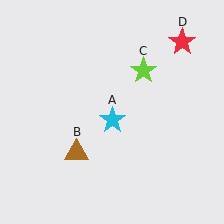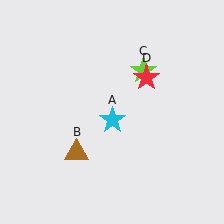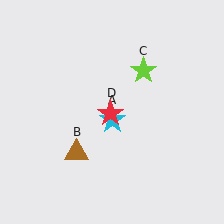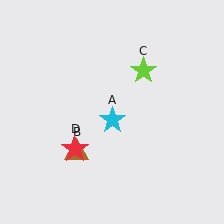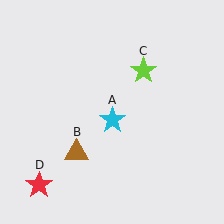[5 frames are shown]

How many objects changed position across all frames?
1 object changed position: red star (object D).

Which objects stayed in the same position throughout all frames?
Cyan star (object A) and brown triangle (object B) and lime star (object C) remained stationary.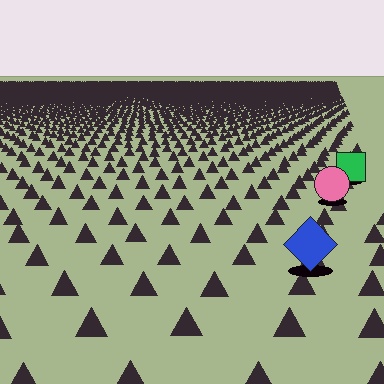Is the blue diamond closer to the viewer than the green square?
Yes. The blue diamond is closer — you can tell from the texture gradient: the ground texture is coarser near it.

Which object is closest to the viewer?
The blue diamond is closest. The texture marks near it are larger and more spread out.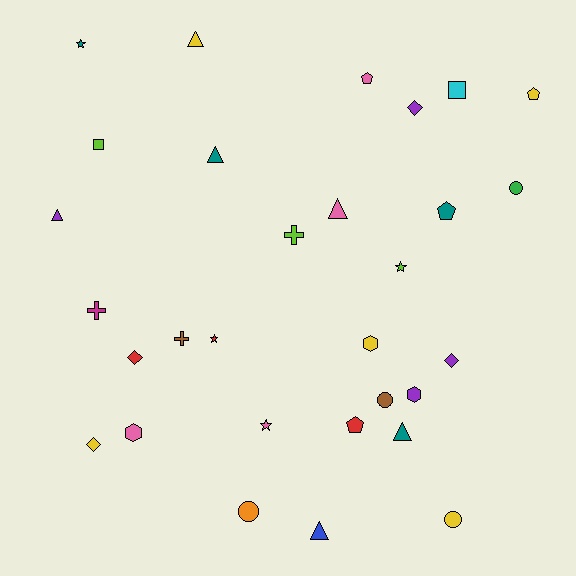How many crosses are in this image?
There are 3 crosses.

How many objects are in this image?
There are 30 objects.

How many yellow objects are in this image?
There are 5 yellow objects.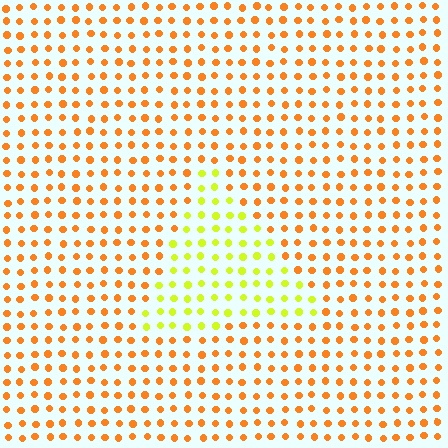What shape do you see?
I see a triangle.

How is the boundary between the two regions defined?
The boundary is defined purely by a slight shift in hue (about 45 degrees). Spacing, size, and orientation are identical on both sides.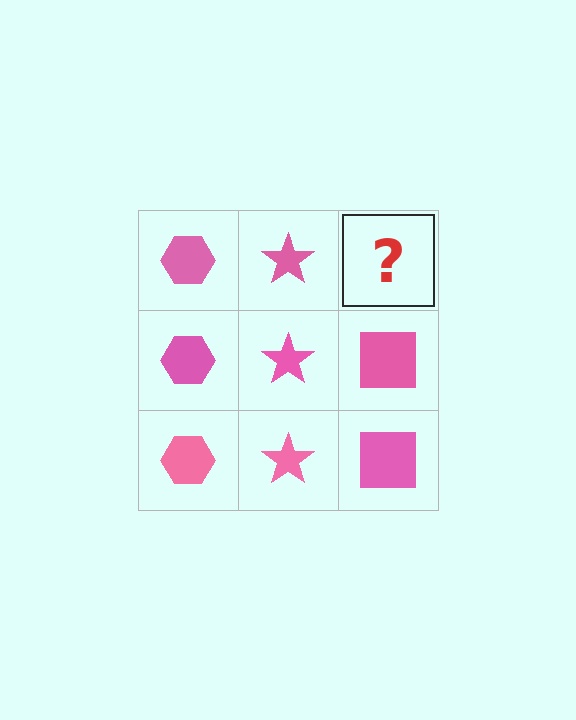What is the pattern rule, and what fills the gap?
The rule is that each column has a consistent shape. The gap should be filled with a pink square.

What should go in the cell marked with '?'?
The missing cell should contain a pink square.